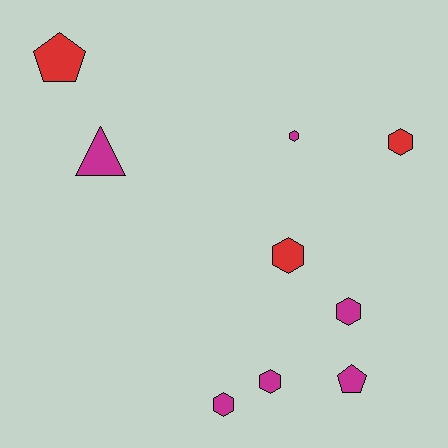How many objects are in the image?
There are 9 objects.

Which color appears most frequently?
Magenta, with 6 objects.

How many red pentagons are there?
There is 1 red pentagon.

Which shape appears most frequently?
Hexagon, with 6 objects.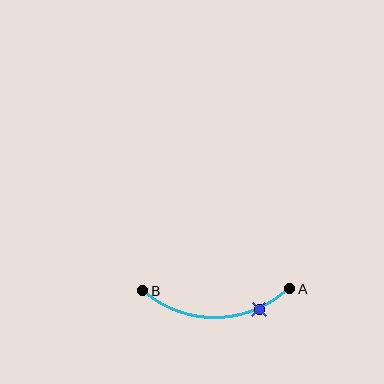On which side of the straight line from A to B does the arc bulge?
The arc bulges below the straight line connecting A and B.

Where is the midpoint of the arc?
The arc midpoint is the point on the curve farthest from the straight line joining A and B. It sits below that line.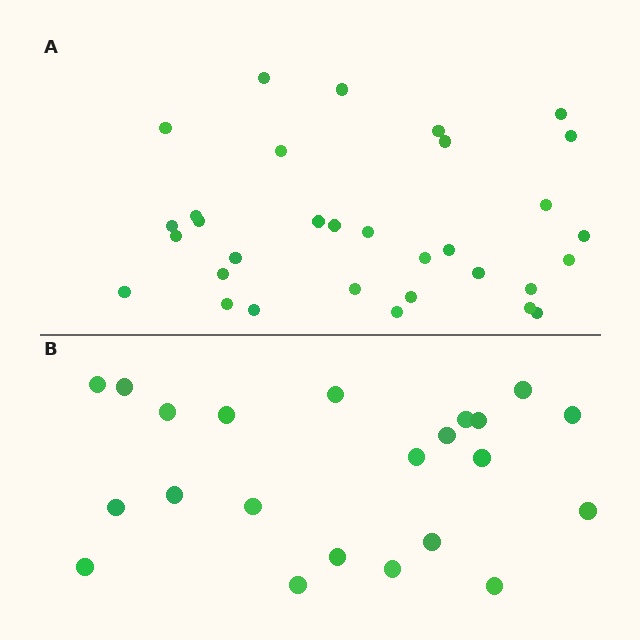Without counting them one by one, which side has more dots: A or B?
Region A (the top region) has more dots.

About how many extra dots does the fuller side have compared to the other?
Region A has roughly 10 or so more dots than region B.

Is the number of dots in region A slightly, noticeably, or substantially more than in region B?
Region A has substantially more. The ratio is roughly 1.5 to 1.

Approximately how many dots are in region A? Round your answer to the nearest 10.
About 30 dots. (The exact count is 32, which rounds to 30.)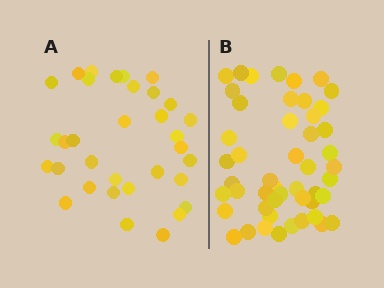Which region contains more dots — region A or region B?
Region B (the right region) has more dots.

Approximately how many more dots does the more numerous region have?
Region B has approximately 15 more dots than region A.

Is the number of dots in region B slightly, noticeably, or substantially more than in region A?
Region B has substantially more. The ratio is roughly 1.5 to 1.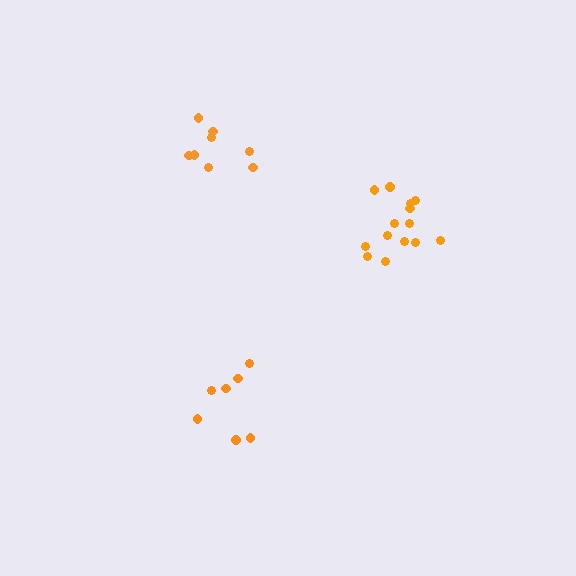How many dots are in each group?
Group 1: 8 dots, Group 2: 8 dots, Group 3: 14 dots (30 total).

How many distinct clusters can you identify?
There are 3 distinct clusters.